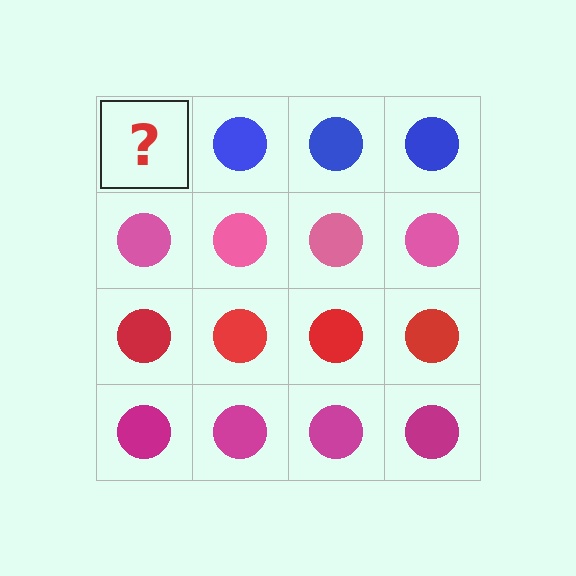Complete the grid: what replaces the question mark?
The question mark should be replaced with a blue circle.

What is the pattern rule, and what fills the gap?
The rule is that each row has a consistent color. The gap should be filled with a blue circle.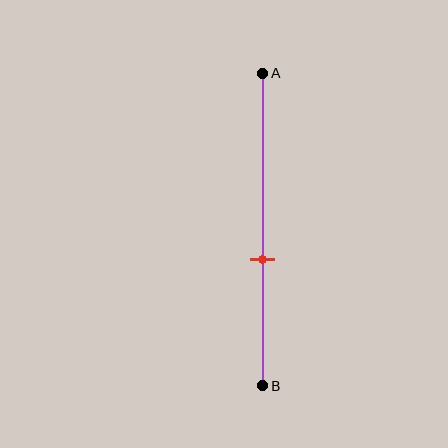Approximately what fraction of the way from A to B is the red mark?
The red mark is approximately 60% of the way from A to B.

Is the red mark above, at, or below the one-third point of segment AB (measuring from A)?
The red mark is below the one-third point of segment AB.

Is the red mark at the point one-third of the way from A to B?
No, the mark is at about 60% from A, not at the 33% one-third point.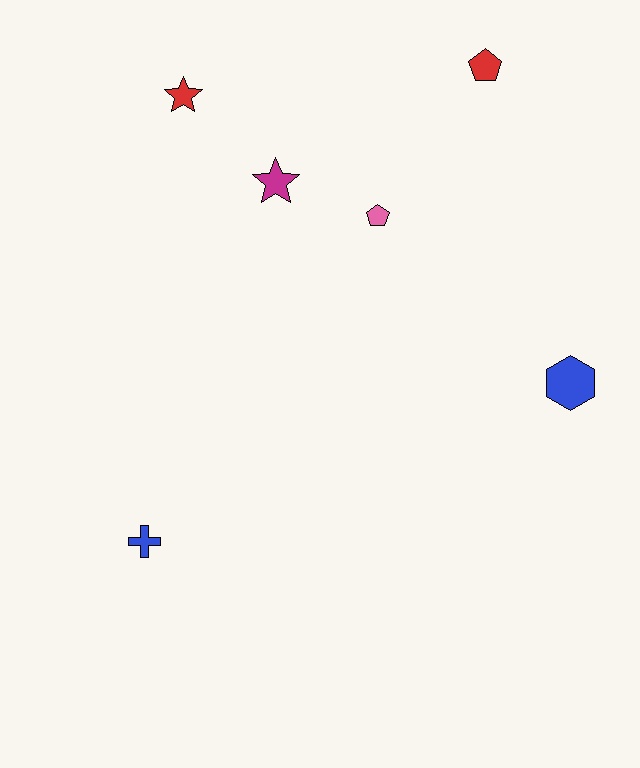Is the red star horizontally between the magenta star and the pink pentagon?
No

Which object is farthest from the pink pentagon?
The blue cross is farthest from the pink pentagon.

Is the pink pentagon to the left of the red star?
No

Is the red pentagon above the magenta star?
Yes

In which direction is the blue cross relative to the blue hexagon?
The blue cross is to the left of the blue hexagon.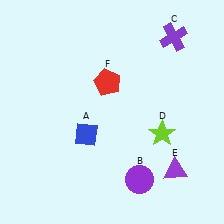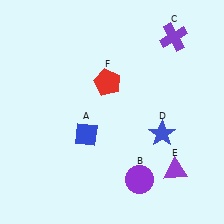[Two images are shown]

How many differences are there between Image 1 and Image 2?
There is 1 difference between the two images.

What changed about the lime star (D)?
In Image 1, D is lime. In Image 2, it changed to blue.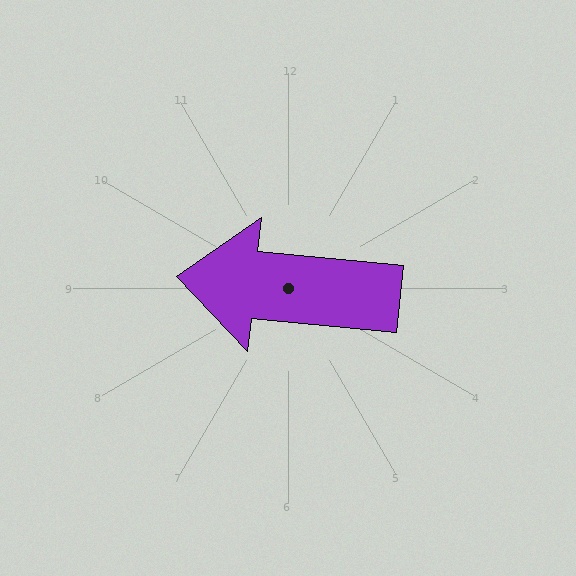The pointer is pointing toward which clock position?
Roughly 9 o'clock.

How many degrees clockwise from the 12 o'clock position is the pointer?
Approximately 276 degrees.